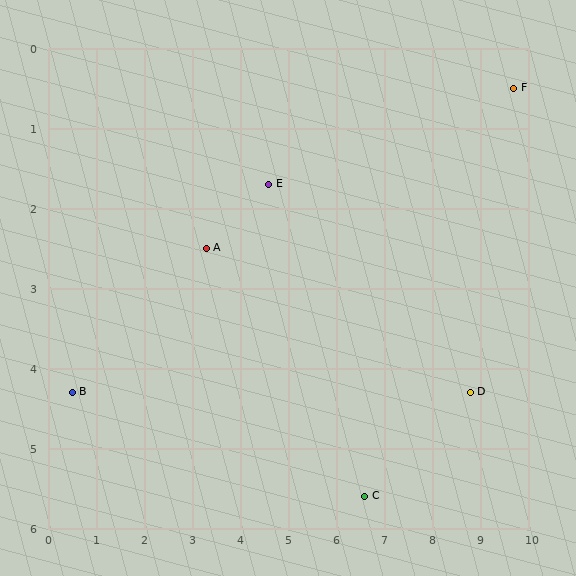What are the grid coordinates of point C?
Point C is at approximately (6.6, 5.6).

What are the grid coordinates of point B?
Point B is at approximately (0.5, 4.3).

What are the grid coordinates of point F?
Point F is at approximately (9.7, 0.5).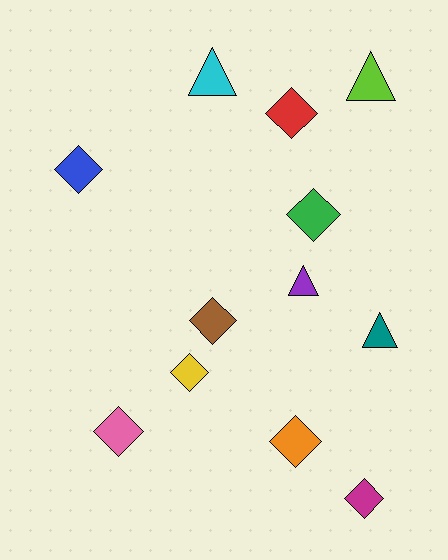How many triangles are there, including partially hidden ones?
There are 4 triangles.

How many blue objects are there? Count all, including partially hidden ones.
There is 1 blue object.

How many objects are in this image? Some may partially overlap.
There are 12 objects.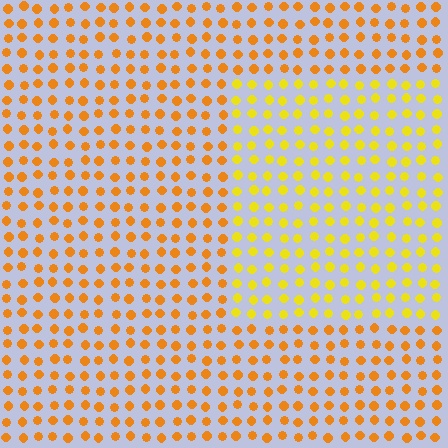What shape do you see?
I see a rectangle.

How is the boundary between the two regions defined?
The boundary is defined purely by a slight shift in hue (about 26 degrees). Spacing, size, and orientation are identical on both sides.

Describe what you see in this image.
The image is filled with small orange elements in a uniform arrangement. A rectangle-shaped region is visible where the elements are tinted to a slightly different hue, forming a subtle color boundary.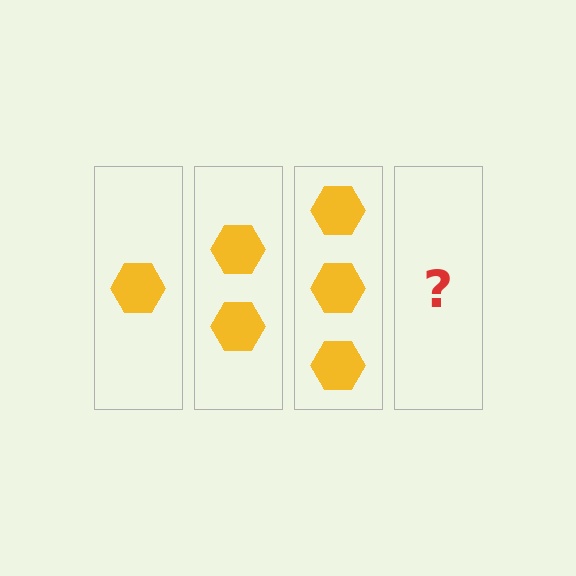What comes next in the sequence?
The next element should be 4 hexagons.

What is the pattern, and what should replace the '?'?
The pattern is that each step adds one more hexagon. The '?' should be 4 hexagons.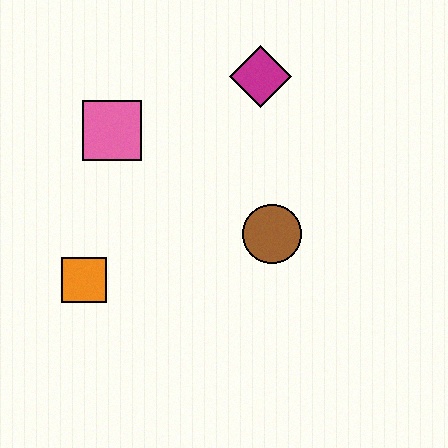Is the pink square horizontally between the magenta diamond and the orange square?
Yes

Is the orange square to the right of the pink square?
No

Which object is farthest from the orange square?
The magenta diamond is farthest from the orange square.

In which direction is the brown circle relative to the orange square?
The brown circle is to the right of the orange square.